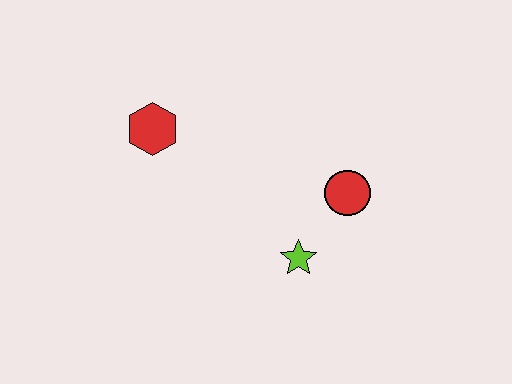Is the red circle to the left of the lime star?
No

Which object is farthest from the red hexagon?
The red circle is farthest from the red hexagon.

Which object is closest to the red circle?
The lime star is closest to the red circle.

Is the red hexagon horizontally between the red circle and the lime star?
No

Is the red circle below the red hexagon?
Yes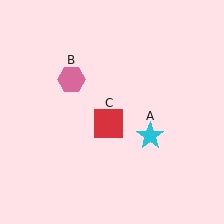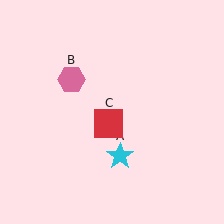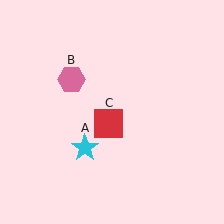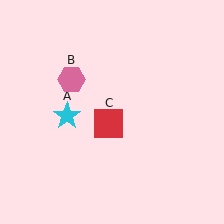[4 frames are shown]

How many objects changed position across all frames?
1 object changed position: cyan star (object A).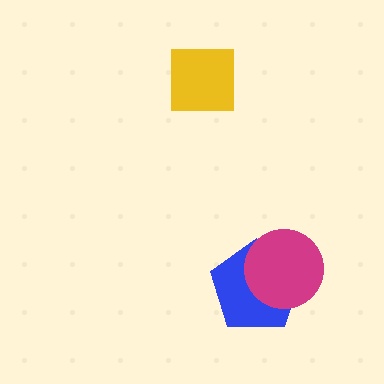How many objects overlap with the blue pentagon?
1 object overlaps with the blue pentagon.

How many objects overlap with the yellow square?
0 objects overlap with the yellow square.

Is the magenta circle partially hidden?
No, no other shape covers it.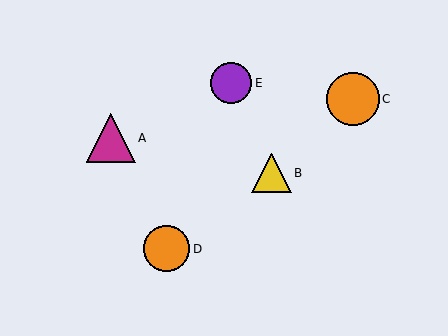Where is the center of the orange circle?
The center of the orange circle is at (353, 99).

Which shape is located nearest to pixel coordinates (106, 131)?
The magenta triangle (labeled A) at (111, 138) is nearest to that location.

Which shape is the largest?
The orange circle (labeled C) is the largest.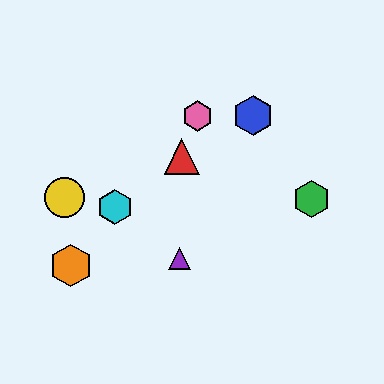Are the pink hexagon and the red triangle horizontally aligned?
No, the pink hexagon is at y≈116 and the red triangle is at y≈157.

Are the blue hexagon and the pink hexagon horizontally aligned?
Yes, both are at y≈116.